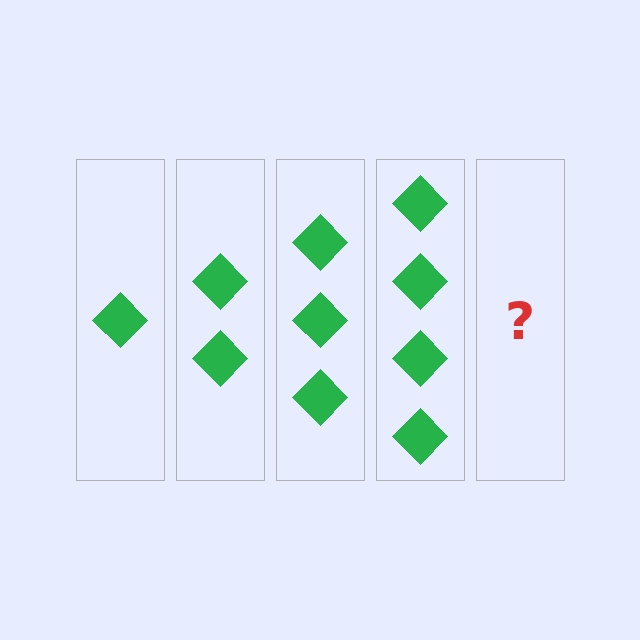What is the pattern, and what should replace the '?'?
The pattern is that each step adds one more diamond. The '?' should be 5 diamonds.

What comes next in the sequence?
The next element should be 5 diamonds.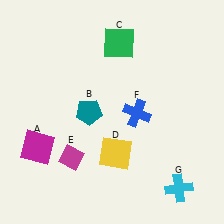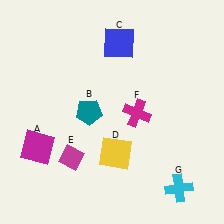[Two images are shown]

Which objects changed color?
C changed from green to blue. F changed from blue to magenta.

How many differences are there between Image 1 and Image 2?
There are 2 differences between the two images.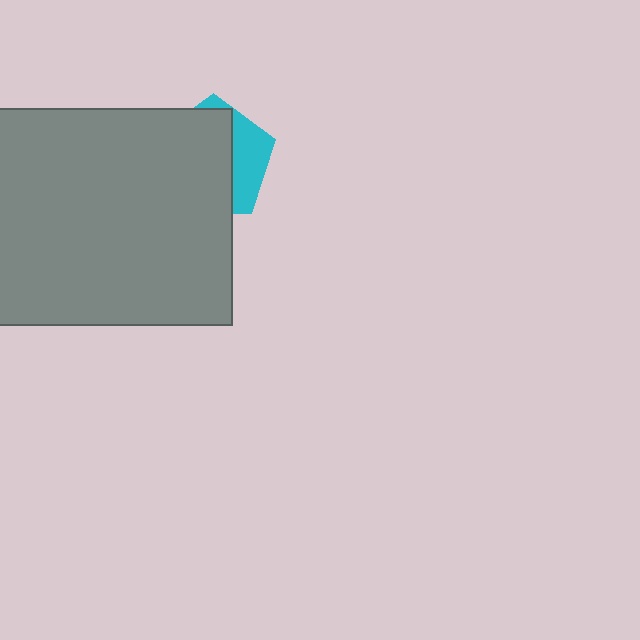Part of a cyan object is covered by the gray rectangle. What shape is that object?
It is a pentagon.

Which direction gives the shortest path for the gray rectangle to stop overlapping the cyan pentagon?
Moving left gives the shortest separation.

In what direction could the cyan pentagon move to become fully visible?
The cyan pentagon could move right. That would shift it out from behind the gray rectangle entirely.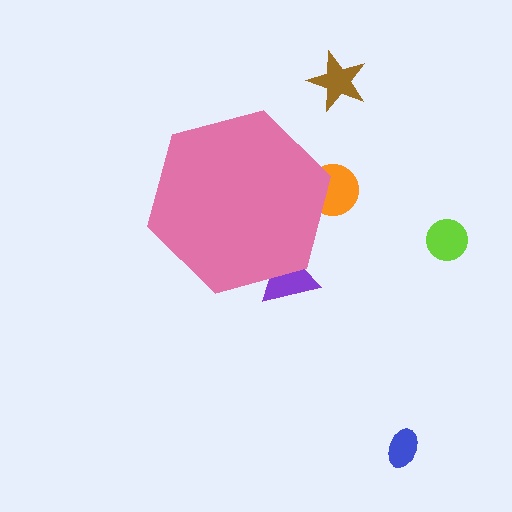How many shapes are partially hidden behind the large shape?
2 shapes are partially hidden.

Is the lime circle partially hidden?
No, the lime circle is fully visible.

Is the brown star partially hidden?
No, the brown star is fully visible.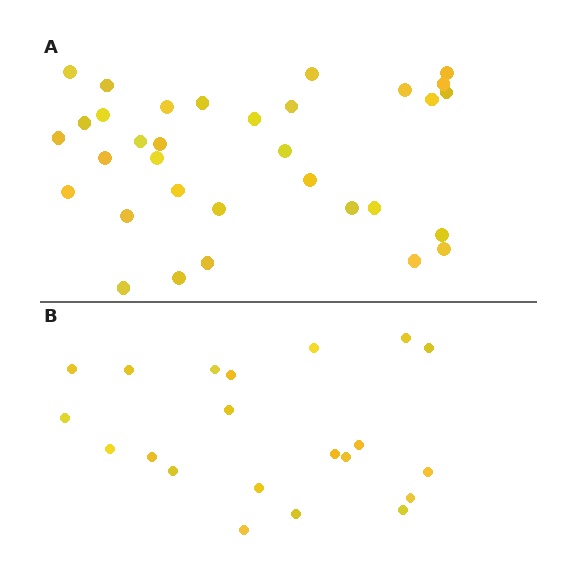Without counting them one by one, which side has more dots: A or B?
Region A (the top region) has more dots.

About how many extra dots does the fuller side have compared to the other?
Region A has roughly 12 or so more dots than region B.